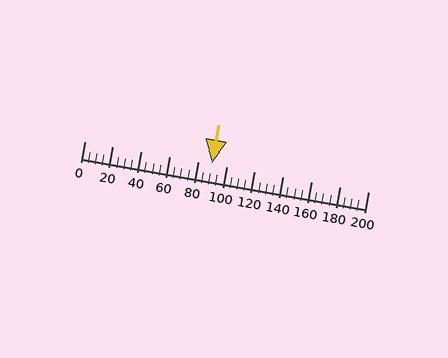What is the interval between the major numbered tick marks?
The major tick marks are spaced 20 units apart.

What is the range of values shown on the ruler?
The ruler shows values from 0 to 200.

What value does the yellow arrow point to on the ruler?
The yellow arrow points to approximately 90.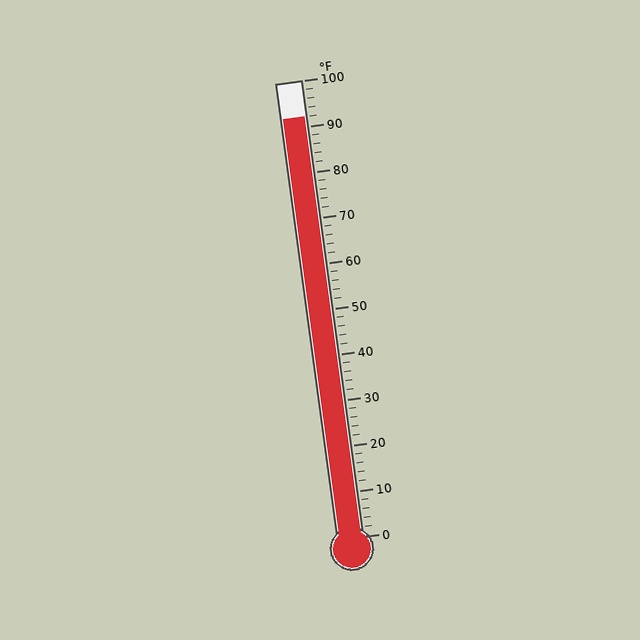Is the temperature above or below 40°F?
The temperature is above 40°F.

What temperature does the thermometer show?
The thermometer shows approximately 92°F.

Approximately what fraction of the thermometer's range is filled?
The thermometer is filled to approximately 90% of its range.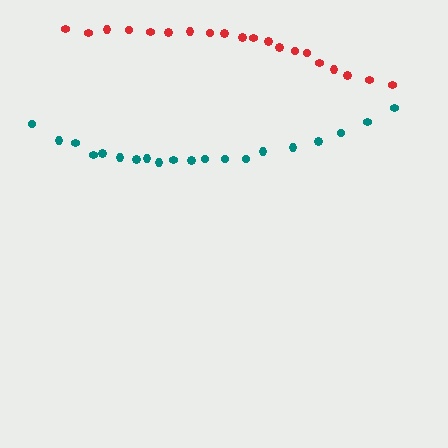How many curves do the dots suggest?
There are 2 distinct paths.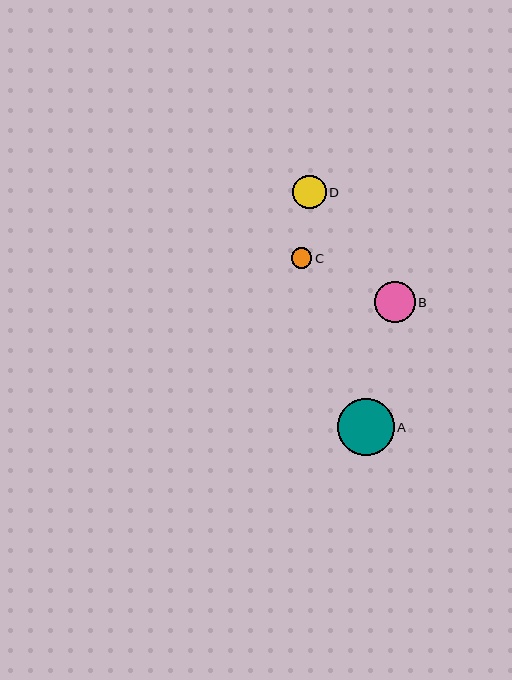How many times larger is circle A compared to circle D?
Circle A is approximately 1.7 times the size of circle D.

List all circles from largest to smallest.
From largest to smallest: A, B, D, C.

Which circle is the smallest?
Circle C is the smallest with a size of approximately 21 pixels.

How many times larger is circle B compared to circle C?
Circle B is approximately 2.0 times the size of circle C.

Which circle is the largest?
Circle A is the largest with a size of approximately 57 pixels.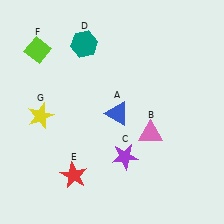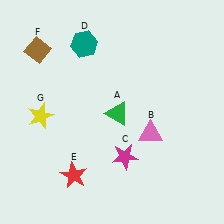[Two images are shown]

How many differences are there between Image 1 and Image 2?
There are 3 differences between the two images.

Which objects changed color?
A changed from blue to green. C changed from purple to magenta. F changed from lime to brown.